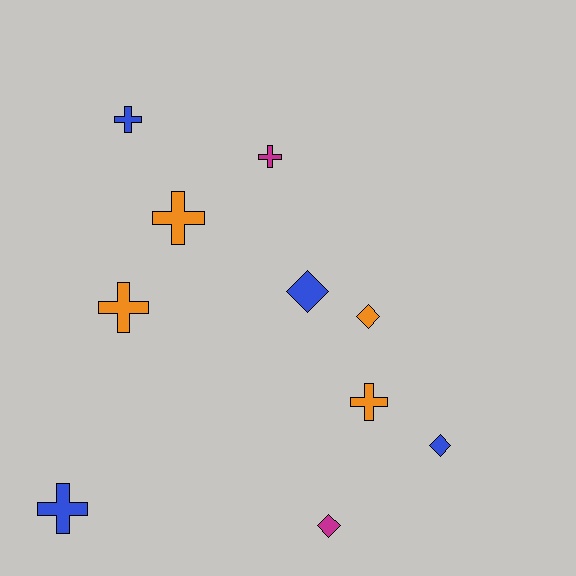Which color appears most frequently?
Orange, with 4 objects.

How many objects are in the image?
There are 10 objects.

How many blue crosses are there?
There are 2 blue crosses.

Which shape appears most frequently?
Cross, with 6 objects.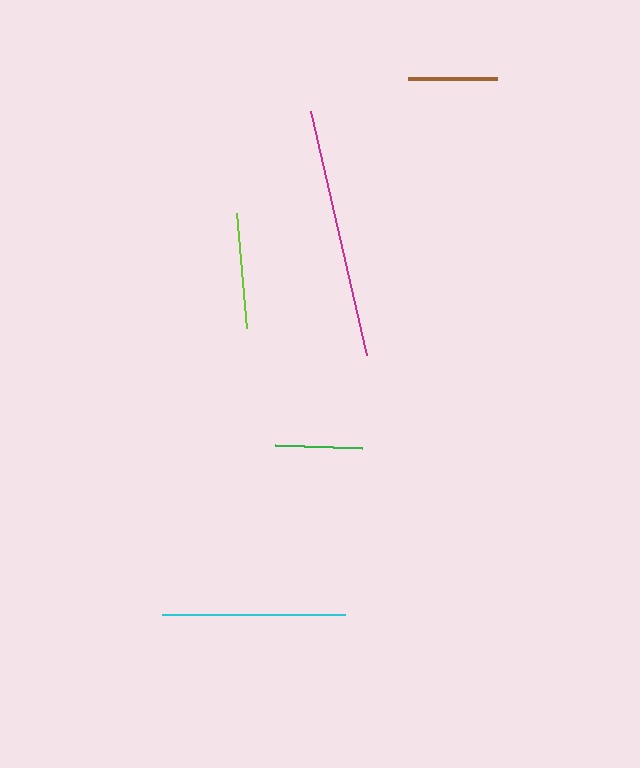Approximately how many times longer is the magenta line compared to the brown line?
The magenta line is approximately 2.8 times the length of the brown line.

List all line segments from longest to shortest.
From longest to shortest: magenta, cyan, lime, brown, green.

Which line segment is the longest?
The magenta line is the longest at approximately 251 pixels.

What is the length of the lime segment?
The lime segment is approximately 115 pixels long.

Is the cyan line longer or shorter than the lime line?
The cyan line is longer than the lime line.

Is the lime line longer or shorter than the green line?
The lime line is longer than the green line.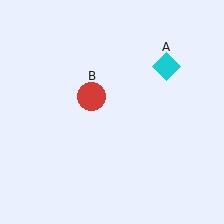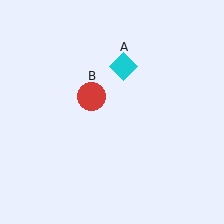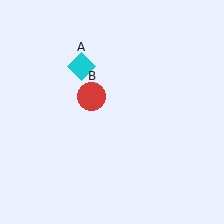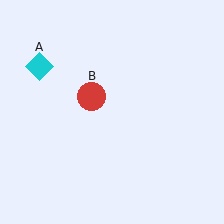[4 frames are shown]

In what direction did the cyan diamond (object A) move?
The cyan diamond (object A) moved left.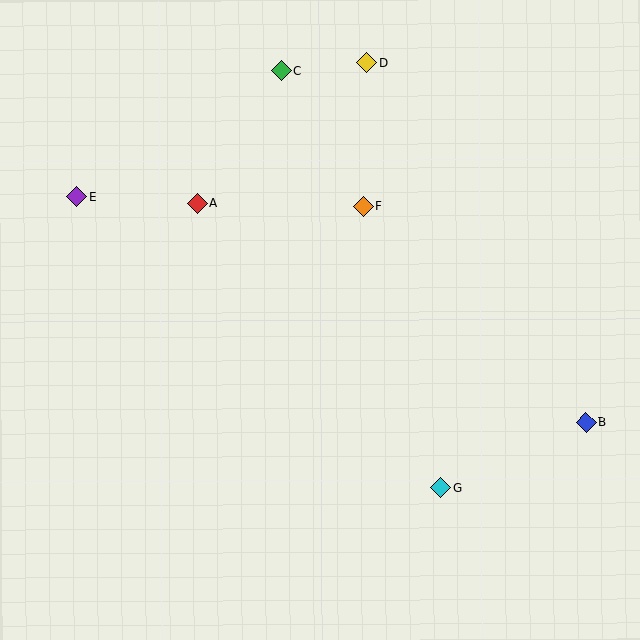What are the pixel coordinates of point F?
Point F is at (364, 206).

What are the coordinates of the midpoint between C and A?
The midpoint between C and A is at (239, 137).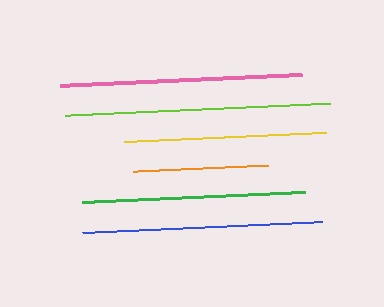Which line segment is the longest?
The lime line is the longest at approximately 266 pixels.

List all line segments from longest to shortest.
From longest to shortest: lime, pink, blue, green, yellow, orange.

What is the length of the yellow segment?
The yellow segment is approximately 201 pixels long.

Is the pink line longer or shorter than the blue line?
The pink line is longer than the blue line.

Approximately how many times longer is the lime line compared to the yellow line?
The lime line is approximately 1.3 times the length of the yellow line.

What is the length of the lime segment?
The lime segment is approximately 266 pixels long.